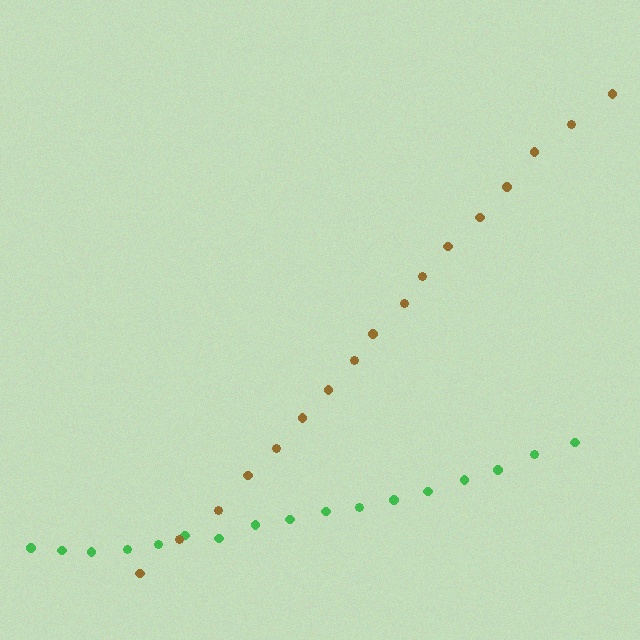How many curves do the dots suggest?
There are 2 distinct paths.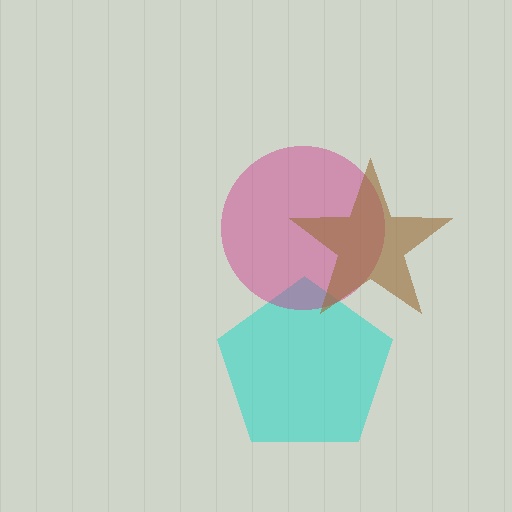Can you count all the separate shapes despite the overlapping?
Yes, there are 3 separate shapes.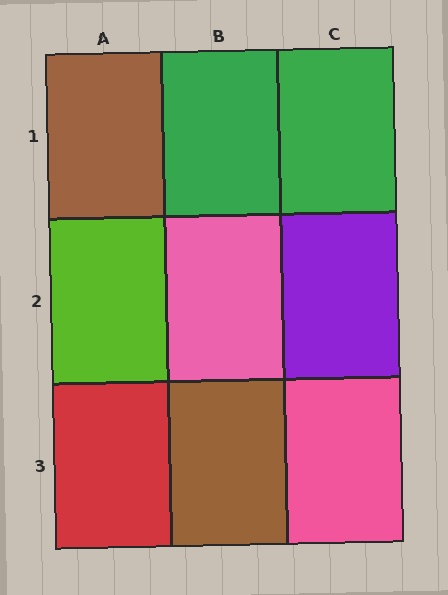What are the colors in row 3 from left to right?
Red, brown, pink.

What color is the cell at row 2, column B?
Pink.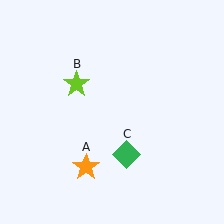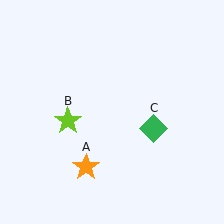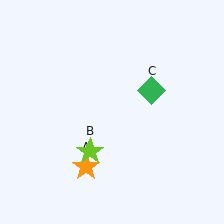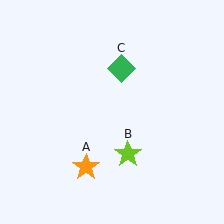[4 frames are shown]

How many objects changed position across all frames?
2 objects changed position: lime star (object B), green diamond (object C).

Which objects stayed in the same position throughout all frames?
Orange star (object A) remained stationary.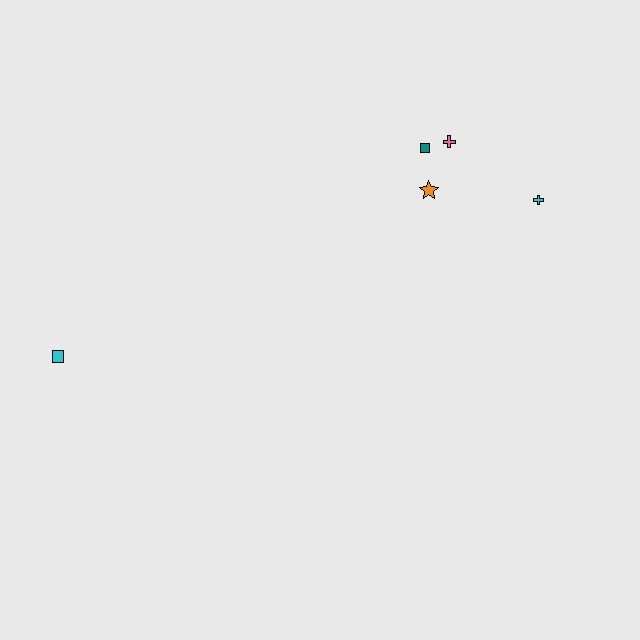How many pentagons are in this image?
There are no pentagons.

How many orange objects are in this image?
There is 1 orange object.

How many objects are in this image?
There are 5 objects.